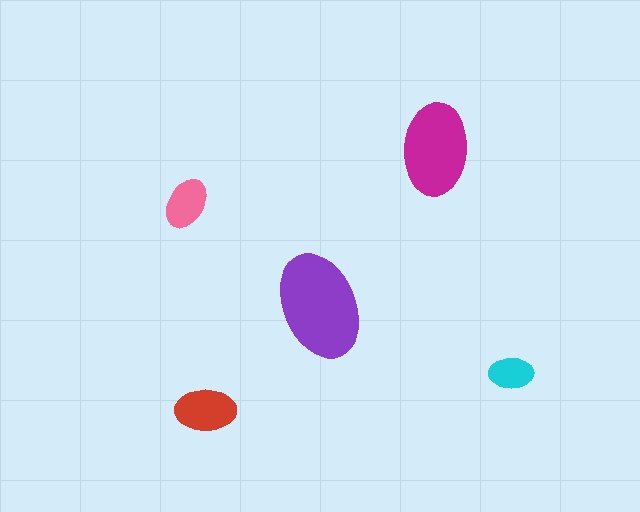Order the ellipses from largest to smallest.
the purple one, the magenta one, the red one, the pink one, the cyan one.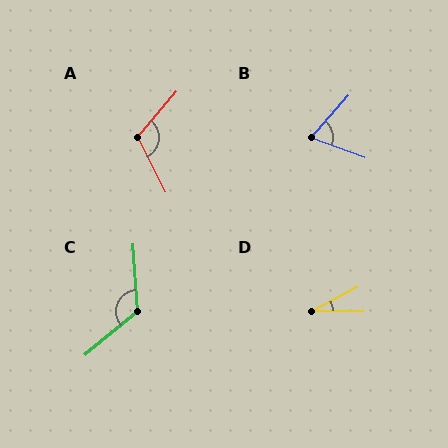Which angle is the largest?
C, at approximately 125 degrees.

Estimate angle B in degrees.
Approximately 68 degrees.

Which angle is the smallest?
D, at approximately 28 degrees.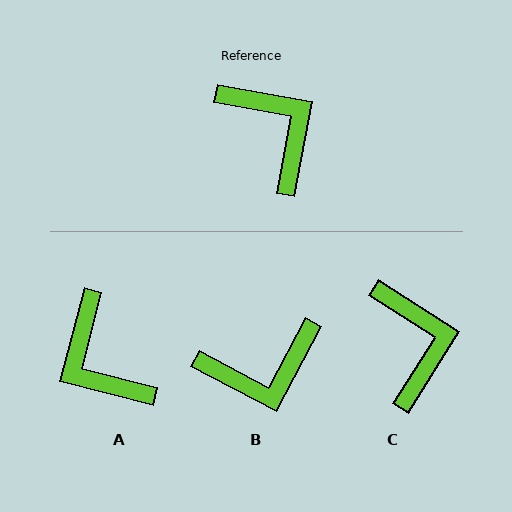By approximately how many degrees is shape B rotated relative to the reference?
Approximately 108 degrees clockwise.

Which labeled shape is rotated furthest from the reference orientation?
A, about 176 degrees away.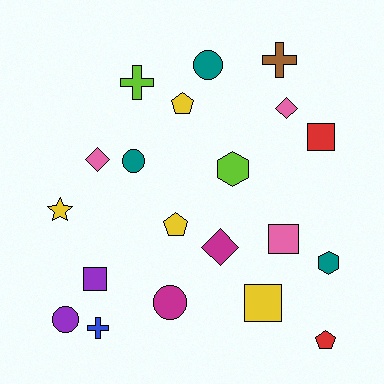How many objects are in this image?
There are 20 objects.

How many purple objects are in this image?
There are 2 purple objects.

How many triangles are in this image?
There are no triangles.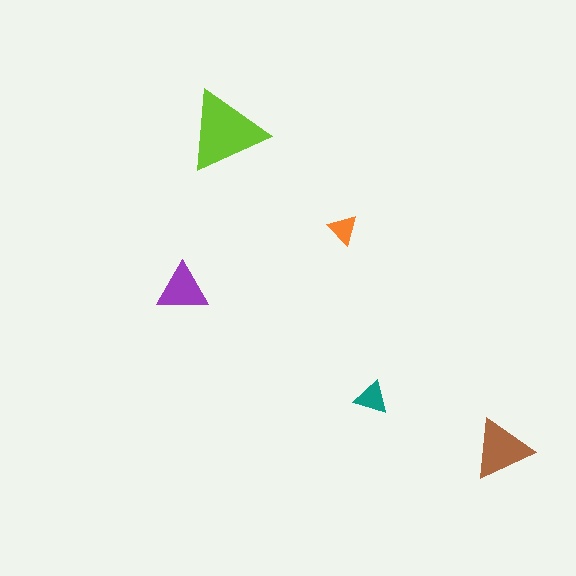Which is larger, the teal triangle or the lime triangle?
The lime one.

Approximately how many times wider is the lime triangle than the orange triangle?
About 2.5 times wider.